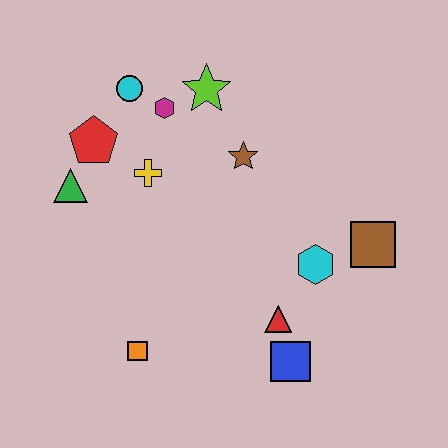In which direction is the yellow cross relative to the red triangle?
The yellow cross is above the red triangle.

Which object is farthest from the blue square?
The cyan circle is farthest from the blue square.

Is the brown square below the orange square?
No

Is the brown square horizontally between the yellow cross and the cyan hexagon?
No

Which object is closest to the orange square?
The red triangle is closest to the orange square.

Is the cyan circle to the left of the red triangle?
Yes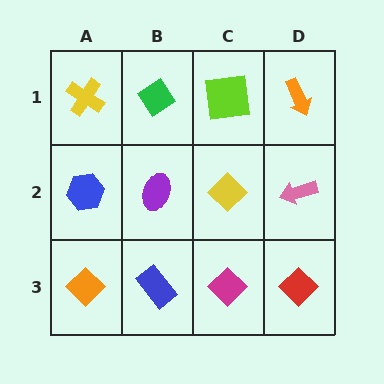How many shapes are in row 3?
4 shapes.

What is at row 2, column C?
A yellow diamond.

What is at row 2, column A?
A blue hexagon.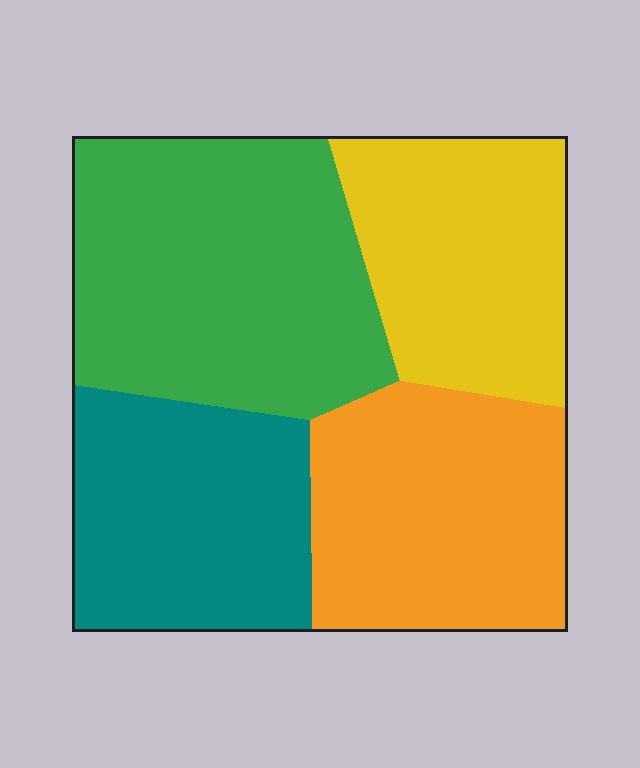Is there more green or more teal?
Green.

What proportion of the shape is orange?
Orange covers 25% of the shape.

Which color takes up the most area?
Green, at roughly 30%.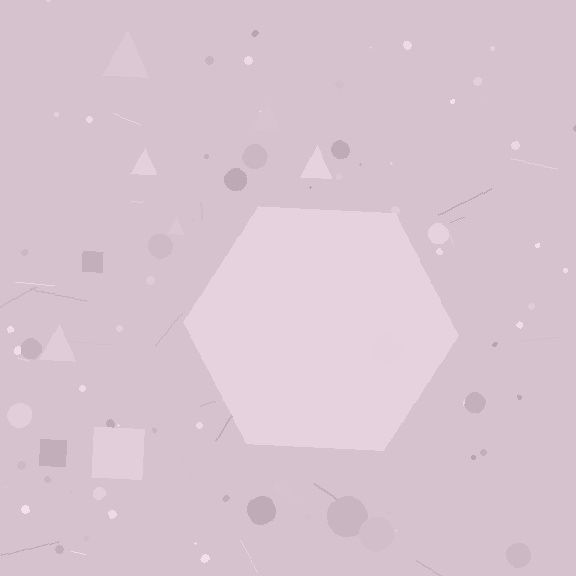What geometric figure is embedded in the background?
A hexagon is embedded in the background.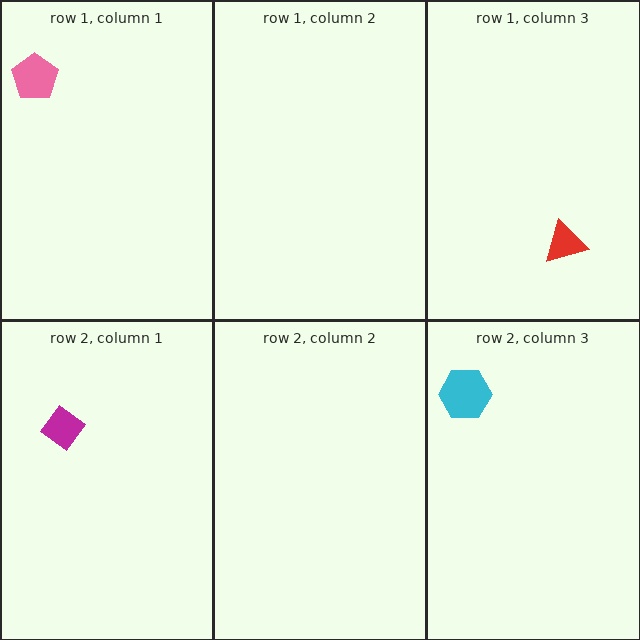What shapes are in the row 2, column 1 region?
The magenta diamond.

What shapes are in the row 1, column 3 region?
The red triangle.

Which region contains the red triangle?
The row 1, column 3 region.